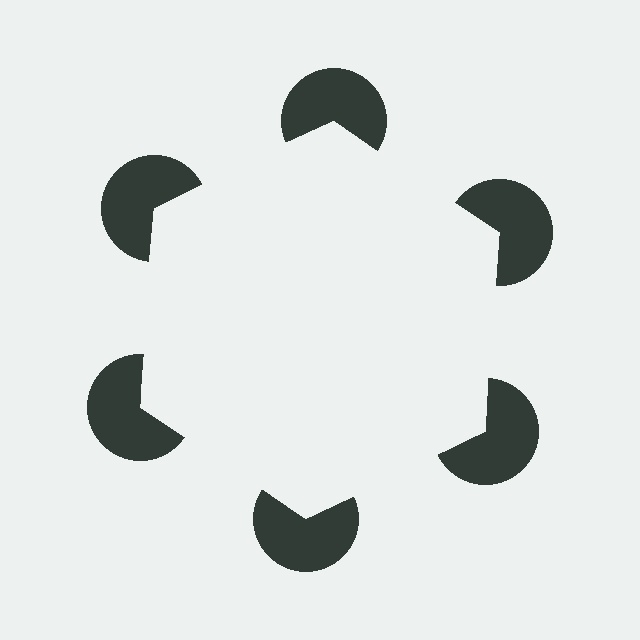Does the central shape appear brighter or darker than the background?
It typically appears slightly brighter than the background, even though no actual brightness change is drawn.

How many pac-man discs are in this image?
There are 6 — one at each vertex of the illusory hexagon.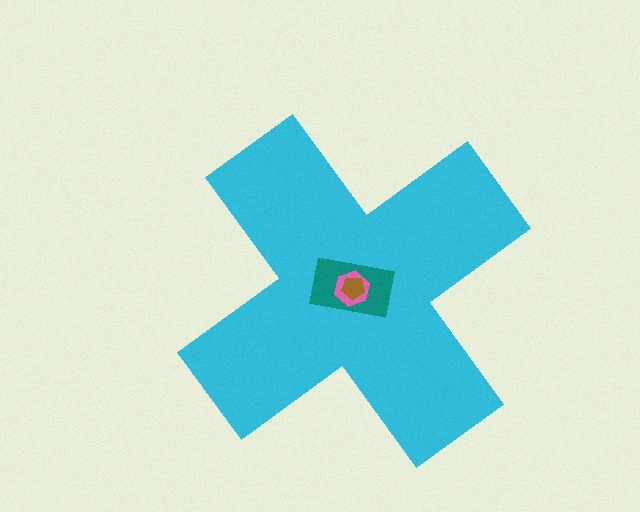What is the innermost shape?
The brown pentagon.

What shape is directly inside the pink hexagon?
The brown pentagon.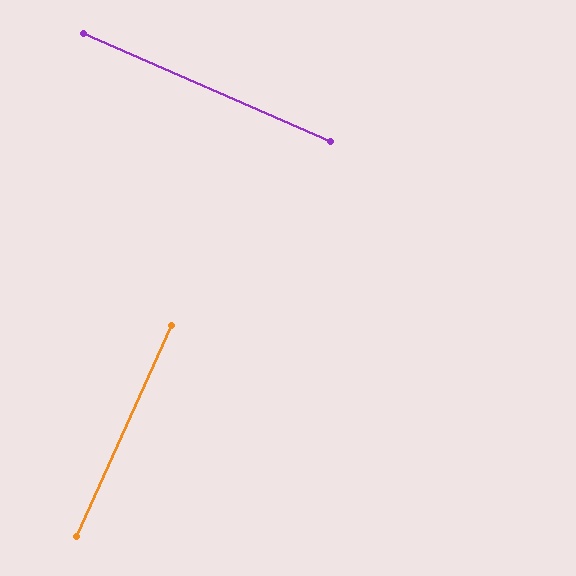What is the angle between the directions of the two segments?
Approximately 89 degrees.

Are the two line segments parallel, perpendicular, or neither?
Perpendicular — they meet at approximately 89°.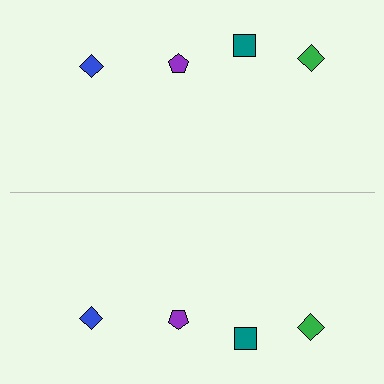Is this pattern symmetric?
Yes, this pattern has bilateral (reflection) symmetry.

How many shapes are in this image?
There are 8 shapes in this image.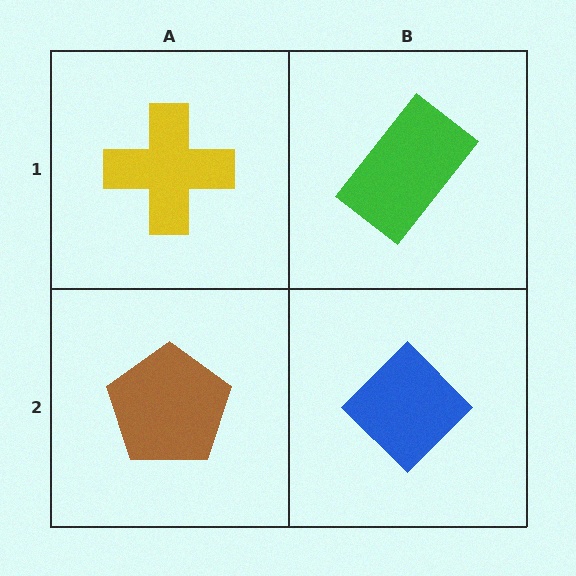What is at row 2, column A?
A brown pentagon.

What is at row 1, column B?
A green rectangle.